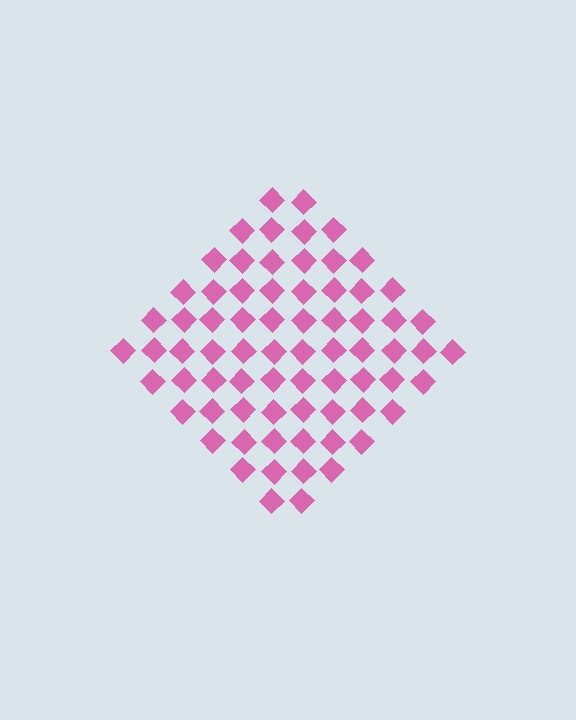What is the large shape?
The large shape is a diamond.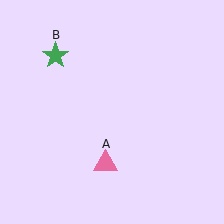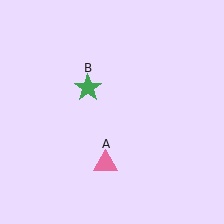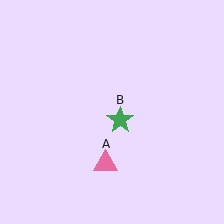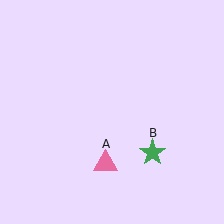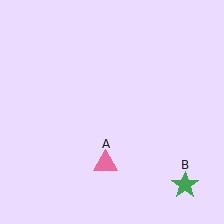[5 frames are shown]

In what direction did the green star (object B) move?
The green star (object B) moved down and to the right.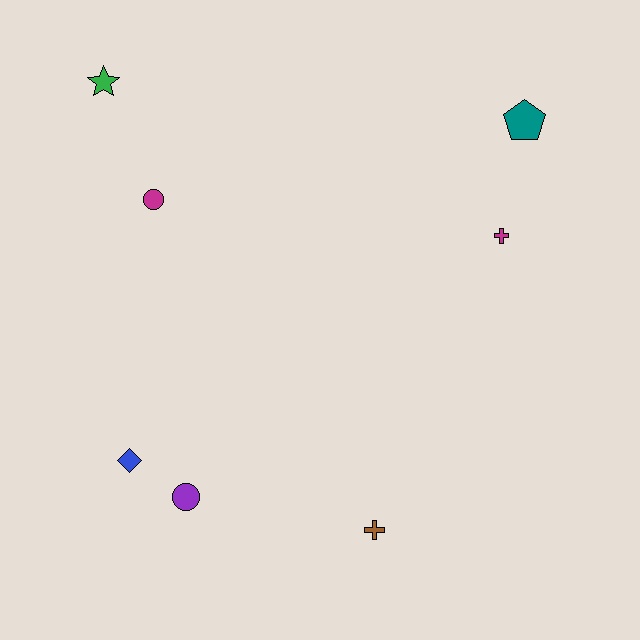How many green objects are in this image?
There is 1 green object.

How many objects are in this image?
There are 7 objects.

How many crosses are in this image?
There are 2 crosses.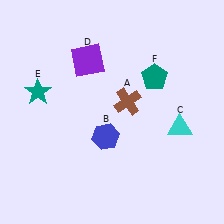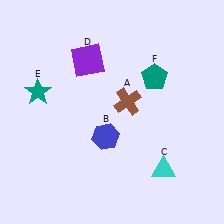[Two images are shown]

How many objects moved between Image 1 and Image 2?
1 object moved between the two images.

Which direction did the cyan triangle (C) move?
The cyan triangle (C) moved down.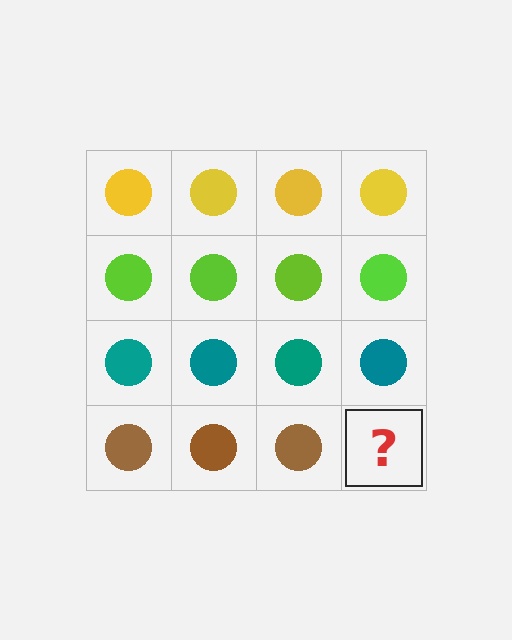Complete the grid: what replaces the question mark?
The question mark should be replaced with a brown circle.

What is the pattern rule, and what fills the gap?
The rule is that each row has a consistent color. The gap should be filled with a brown circle.